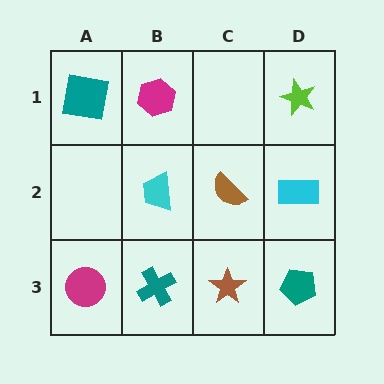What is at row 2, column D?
A cyan rectangle.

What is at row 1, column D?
A lime star.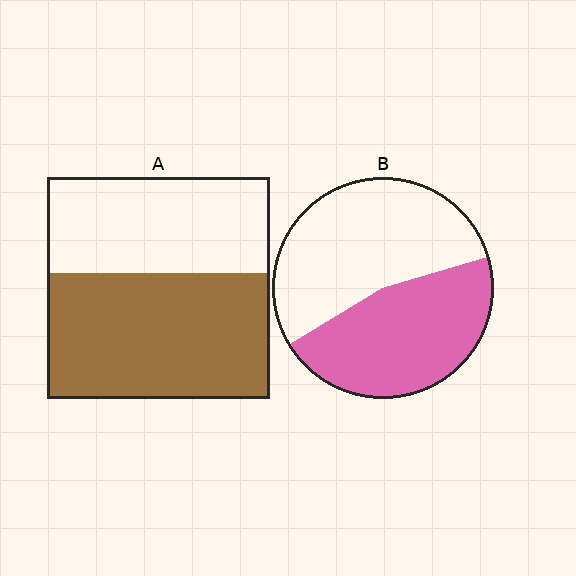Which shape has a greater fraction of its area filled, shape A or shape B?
Shape A.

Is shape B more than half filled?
Roughly half.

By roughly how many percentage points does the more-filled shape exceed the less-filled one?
By roughly 10 percentage points (A over B).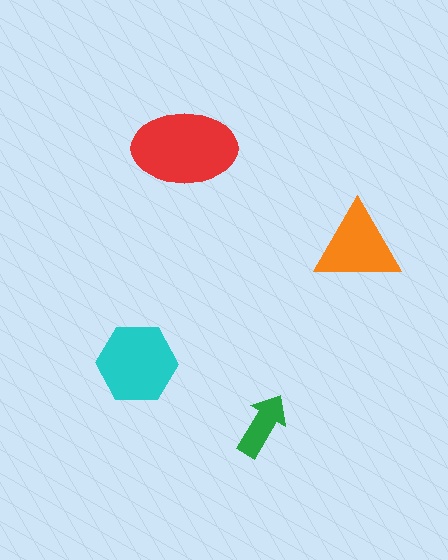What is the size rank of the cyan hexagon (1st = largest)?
2nd.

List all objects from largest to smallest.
The red ellipse, the cyan hexagon, the orange triangle, the green arrow.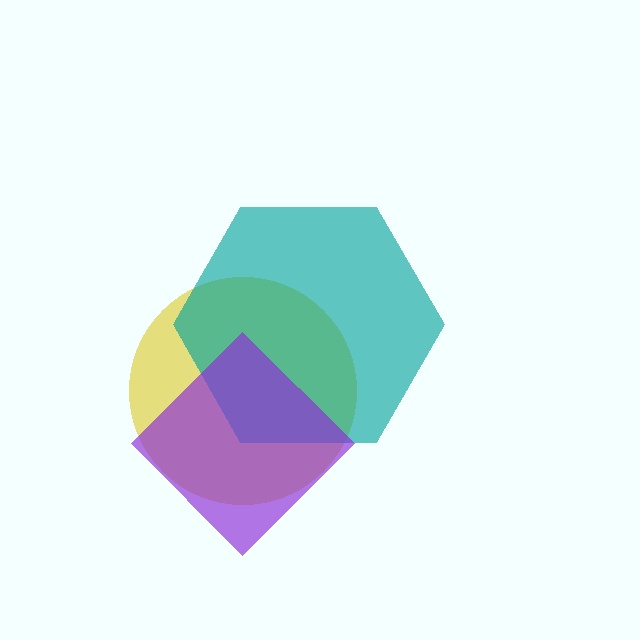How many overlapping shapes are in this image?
There are 3 overlapping shapes in the image.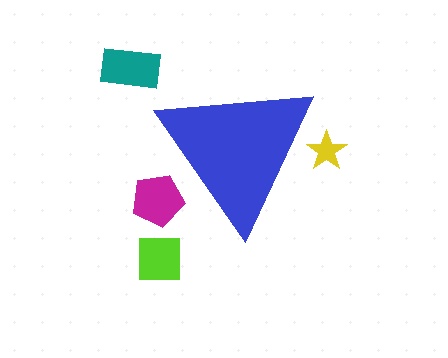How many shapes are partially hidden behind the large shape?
2 shapes are partially hidden.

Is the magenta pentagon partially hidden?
Yes, the magenta pentagon is partially hidden behind the blue triangle.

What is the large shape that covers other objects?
A blue triangle.